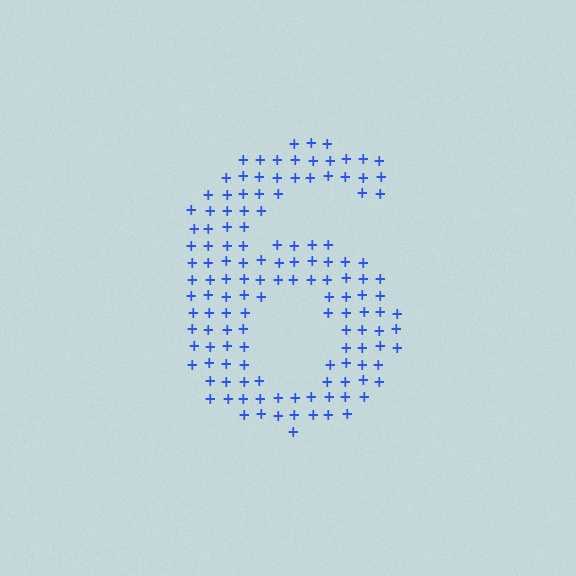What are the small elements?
The small elements are plus signs.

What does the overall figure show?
The overall figure shows the digit 6.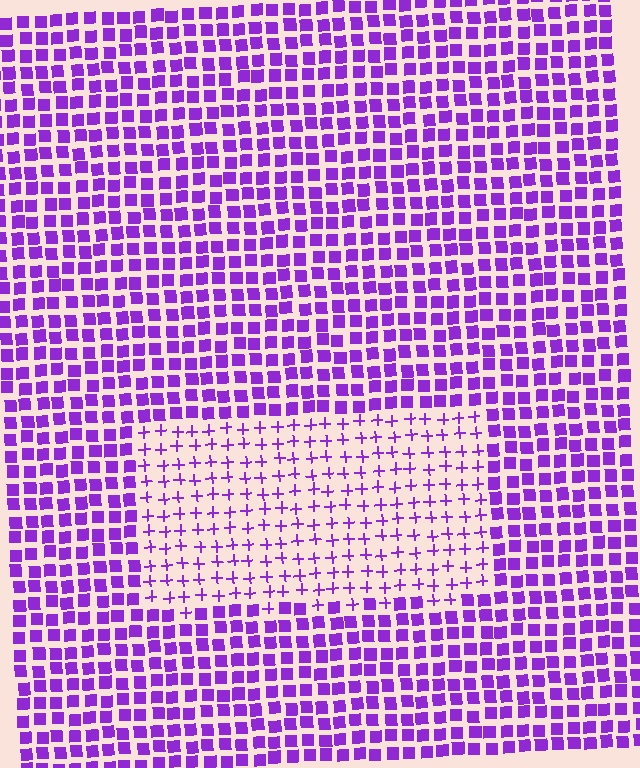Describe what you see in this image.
The image is filled with small purple elements arranged in a uniform grid. A rectangle-shaped region contains plus signs, while the surrounding area contains squares. The boundary is defined purely by the change in element shape.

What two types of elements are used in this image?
The image uses plus signs inside the rectangle region and squares outside it.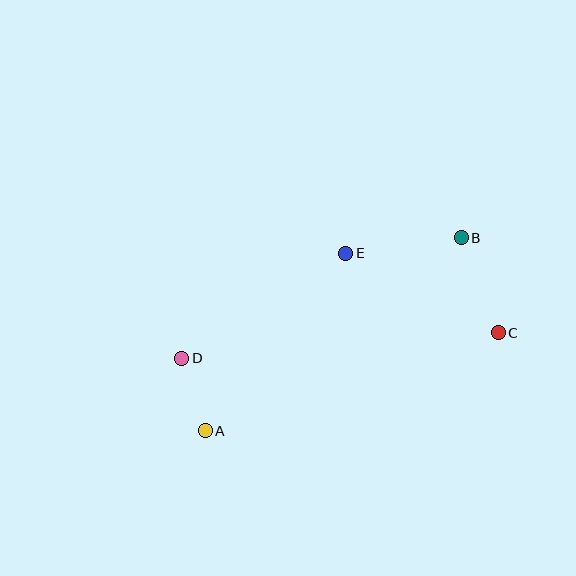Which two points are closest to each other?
Points A and D are closest to each other.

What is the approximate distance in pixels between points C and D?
The distance between C and D is approximately 317 pixels.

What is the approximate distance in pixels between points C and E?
The distance between C and E is approximately 172 pixels.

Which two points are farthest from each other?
Points A and B are farthest from each other.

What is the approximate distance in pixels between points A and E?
The distance between A and E is approximately 226 pixels.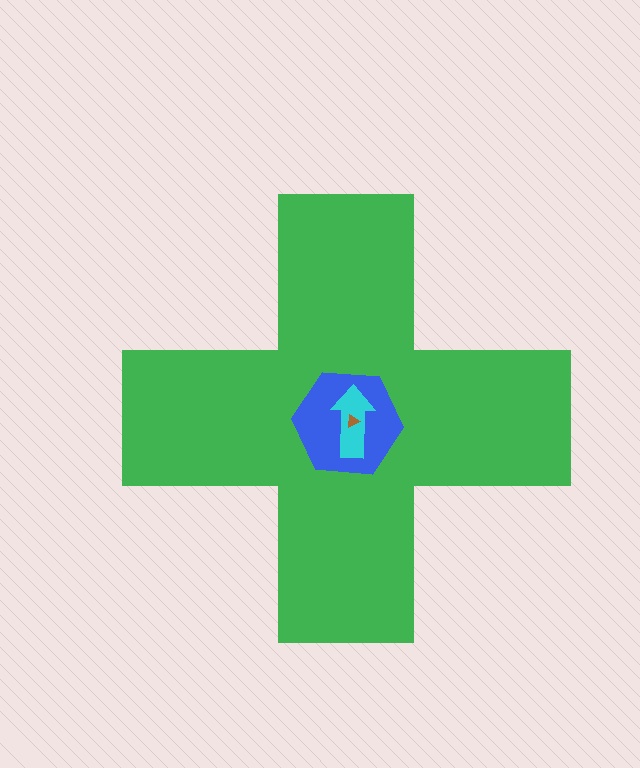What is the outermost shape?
The green cross.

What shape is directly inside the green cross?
The blue hexagon.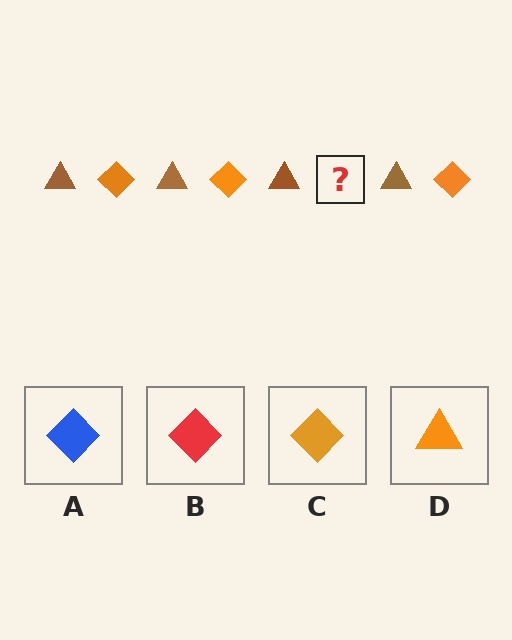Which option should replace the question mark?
Option C.